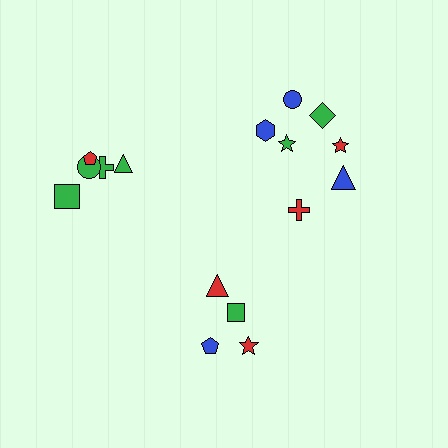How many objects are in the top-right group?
There are 7 objects.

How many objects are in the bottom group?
There are 4 objects.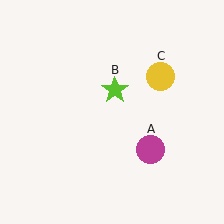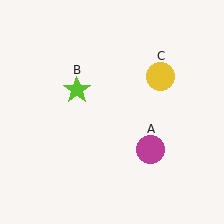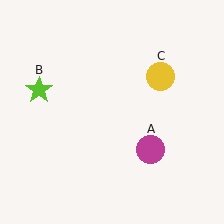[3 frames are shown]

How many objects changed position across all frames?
1 object changed position: lime star (object B).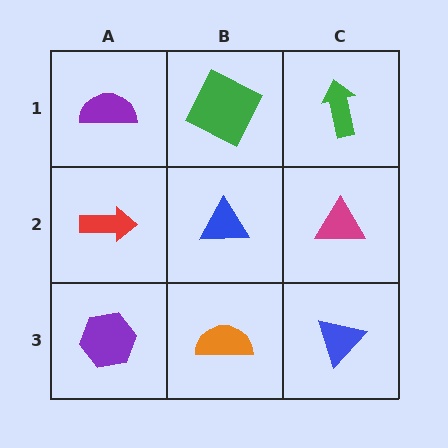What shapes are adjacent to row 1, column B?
A blue triangle (row 2, column B), a purple semicircle (row 1, column A), a green arrow (row 1, column C).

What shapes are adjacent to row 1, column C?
A magenta triangle (row 2, column C), a green square (row 1, column B).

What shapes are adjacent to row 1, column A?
A red arrow (row 2, column A), a green square (row 1, column B).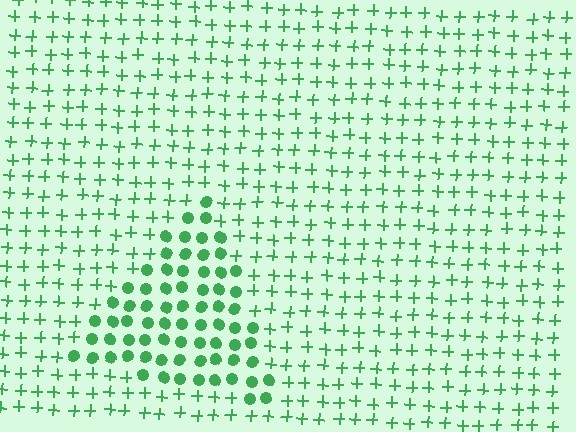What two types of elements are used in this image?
The image uses circles inside the triangle region and plus signs outside it.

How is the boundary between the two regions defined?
The boundary is defined by a change in element shape: circles inside vs. plus signs outside. All elements share the same color and spacing.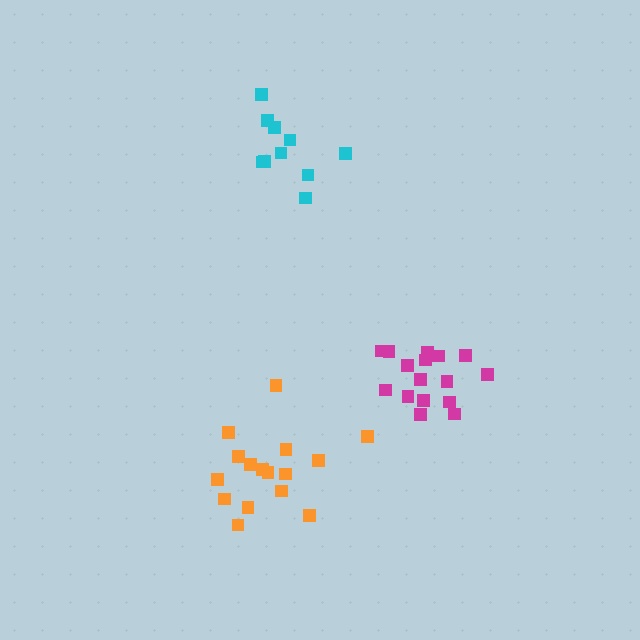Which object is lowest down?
The orange cluster is bottommost.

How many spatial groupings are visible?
There are 3 spatial groupings.